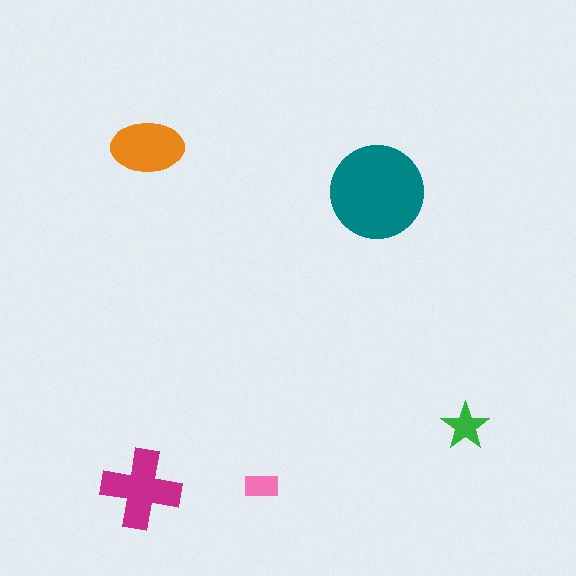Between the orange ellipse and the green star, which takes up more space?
The orange ellipse.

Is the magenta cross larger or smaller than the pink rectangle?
Larger.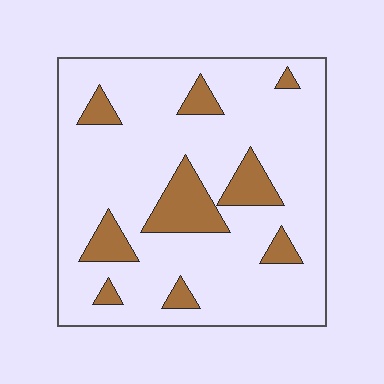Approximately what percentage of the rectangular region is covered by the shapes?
Approximately 15%.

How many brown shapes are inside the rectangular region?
9.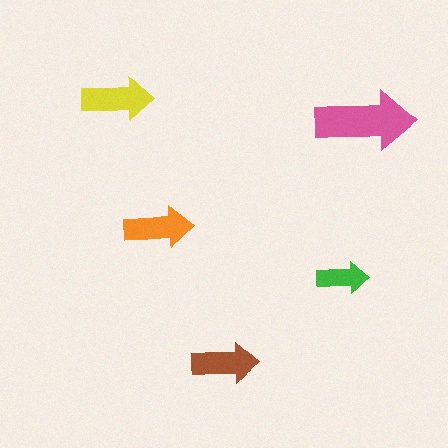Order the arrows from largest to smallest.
the pink one, the yellow one, the orange one, the brown one, the green one.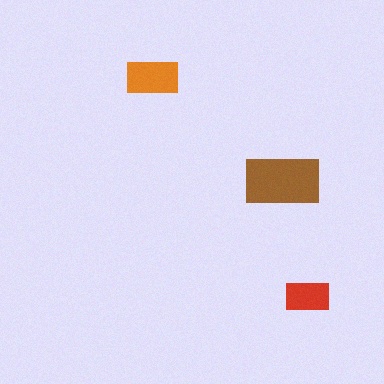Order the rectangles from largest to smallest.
the brown one, the orange one, the red one.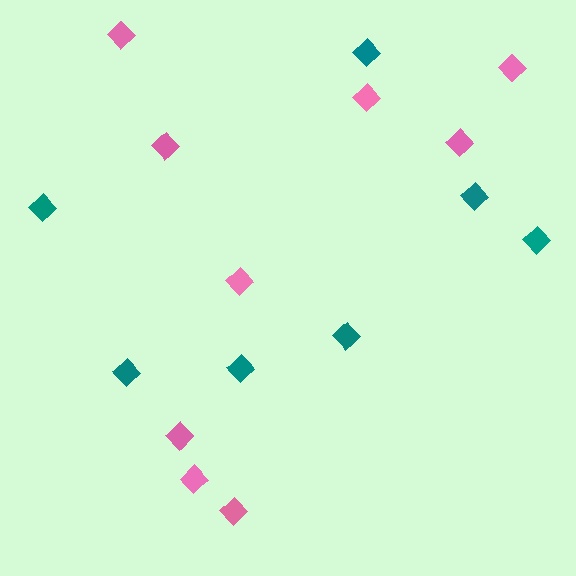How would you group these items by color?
There are 2 groups: one group of pink diamonds (9) and one group of teal diamonds (7).